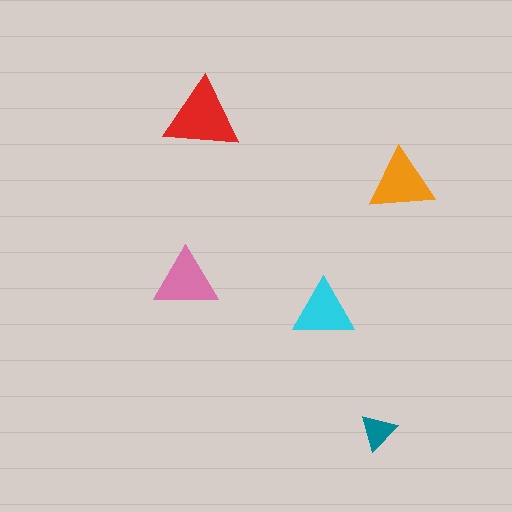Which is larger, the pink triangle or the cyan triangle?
The pink one.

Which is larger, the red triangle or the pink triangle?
The red one.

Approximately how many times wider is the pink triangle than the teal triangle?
About 1.5 times wider.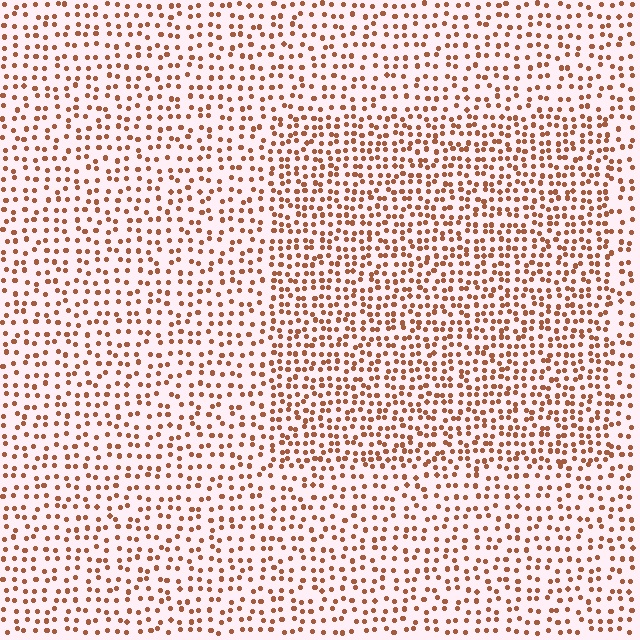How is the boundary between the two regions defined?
The boundary is defined by a change in element density (approximately 1.6x ratio). All elements are the same color, size, and shape.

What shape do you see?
I see a rectangle.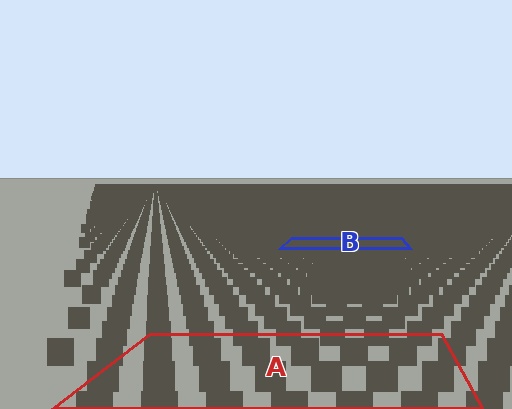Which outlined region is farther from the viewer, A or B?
Region B is farther from the viewer — the texture elements inside it appear smaller and more densely packed.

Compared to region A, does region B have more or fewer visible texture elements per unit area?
Region B has more texture elements per unit area — they are packed more densely because it is farther away.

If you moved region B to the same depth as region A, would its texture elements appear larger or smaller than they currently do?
They would appear larger. At a closer depth, the same texture elements are projected at a bigger on-screen size.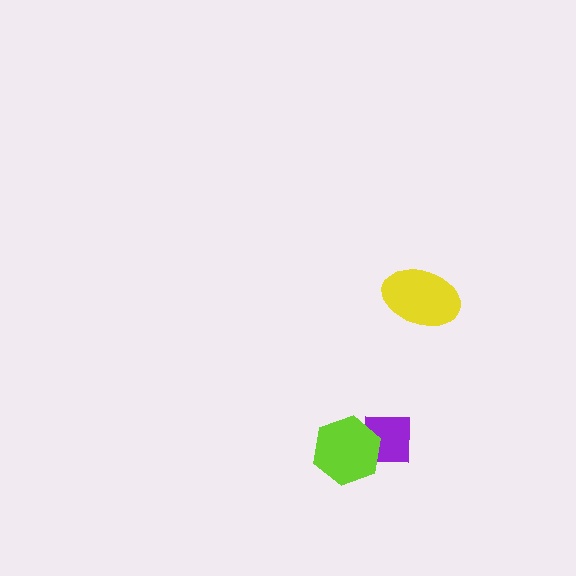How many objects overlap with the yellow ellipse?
0 objects overlap with the yellow ellipse.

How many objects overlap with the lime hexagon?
1 object overlaps with the lime hexagon.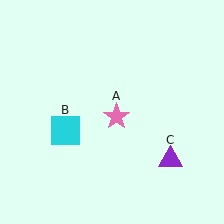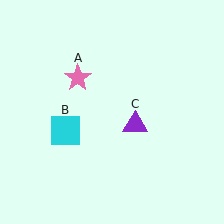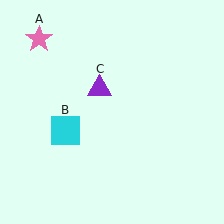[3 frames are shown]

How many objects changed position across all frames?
2 objects changed position: pink star (object A), purple triangle (object C).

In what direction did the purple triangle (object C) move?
The purple triangle (object C) moved up and to the left.